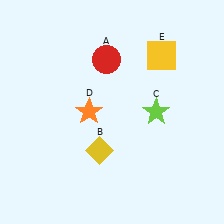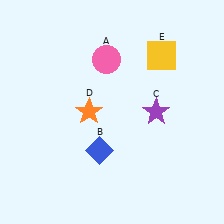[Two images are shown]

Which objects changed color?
A changed from red to pink. B changed from yellow to blue. C changed from lime to purple.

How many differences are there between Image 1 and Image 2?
There are 3 differences between the two images.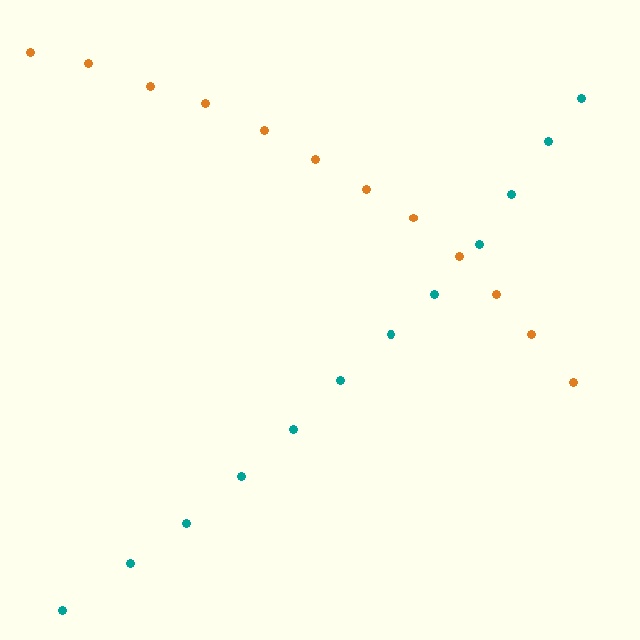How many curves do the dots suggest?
There are 2 distinct paths.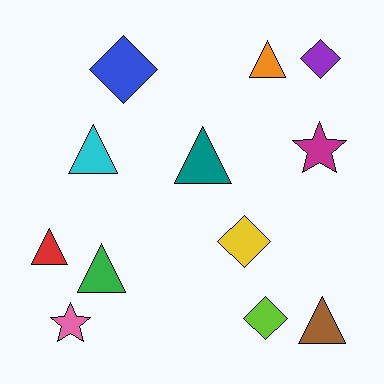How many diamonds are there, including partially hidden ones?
There are 4 diamonds.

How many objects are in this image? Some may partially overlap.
There are 12 objects.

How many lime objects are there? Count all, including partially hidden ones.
There is 1 lime object.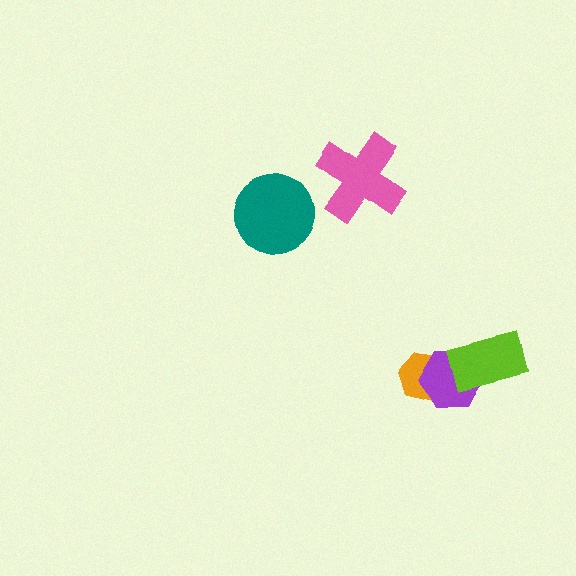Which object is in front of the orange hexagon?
The purple hexagon is in front of the orange hexagon.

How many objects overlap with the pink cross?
0 objects overlap with the pink cross.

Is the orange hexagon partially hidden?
Yes, it is partially covered by another shape.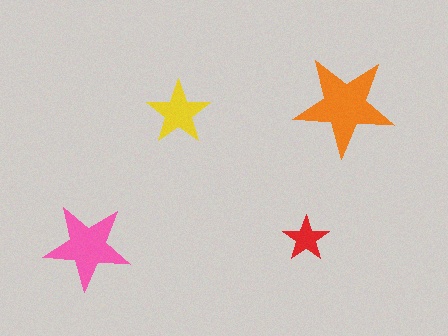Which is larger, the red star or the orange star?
The orange one.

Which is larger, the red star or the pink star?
The pink one.